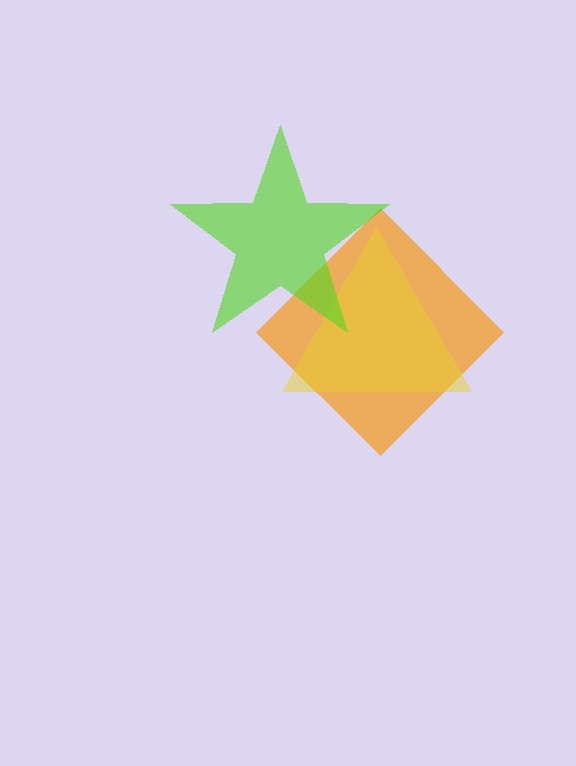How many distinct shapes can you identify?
There are 3 distinct shapes: an orange diamond, a yellow triangle, a lime star.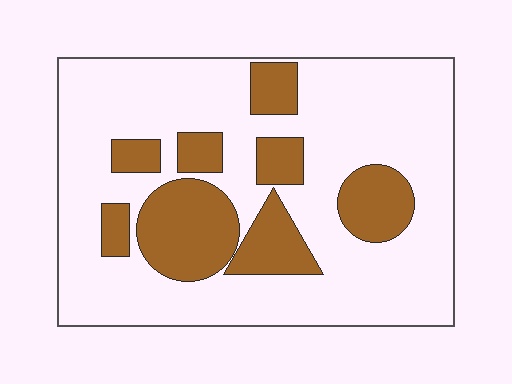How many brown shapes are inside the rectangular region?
8.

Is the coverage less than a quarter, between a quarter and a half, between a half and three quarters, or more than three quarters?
Between a quarter and a half.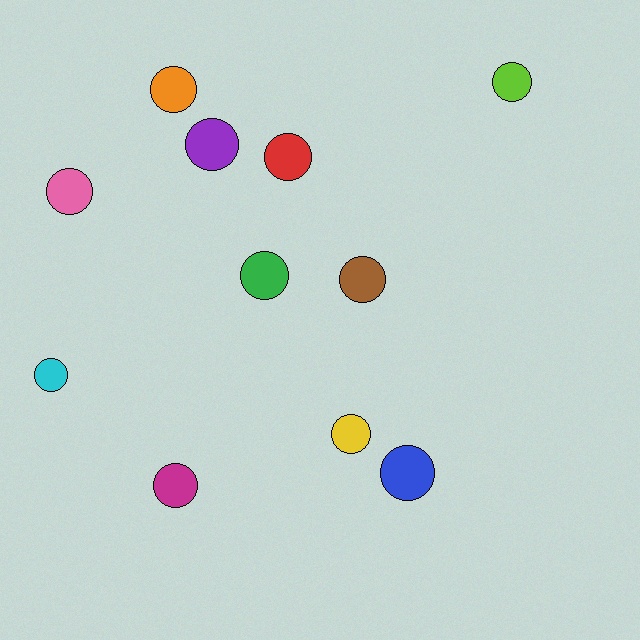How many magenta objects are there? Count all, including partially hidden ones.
There is 1 magenta object.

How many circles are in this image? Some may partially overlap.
There are 11 circles.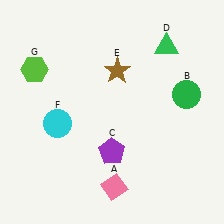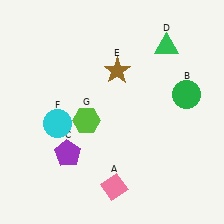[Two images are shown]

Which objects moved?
The objects that moved are: the purple pentagon (C), the lime hexagon (G).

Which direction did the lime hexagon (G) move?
The lime hexagon (G) moved right.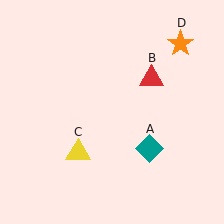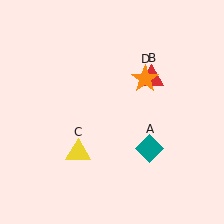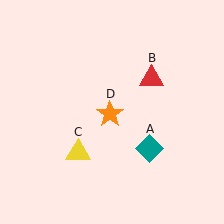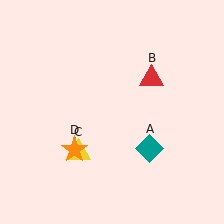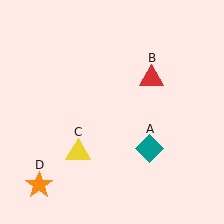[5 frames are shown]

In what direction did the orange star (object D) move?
The orange star (object D) moved down and to the left.